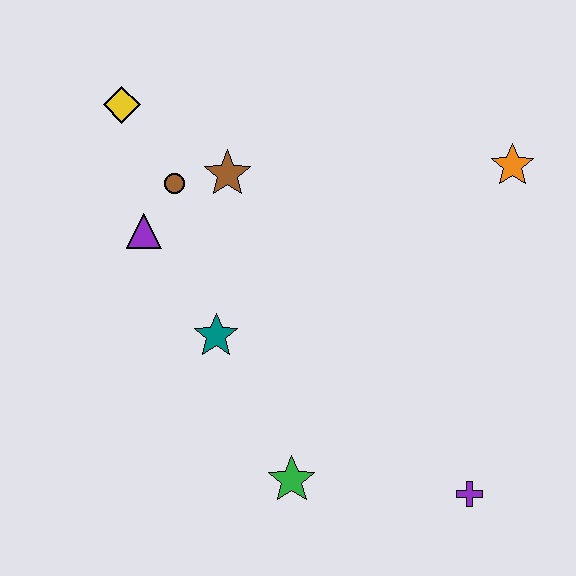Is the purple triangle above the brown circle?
No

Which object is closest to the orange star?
The brown star is closest to the orange star.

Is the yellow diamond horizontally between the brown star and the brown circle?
No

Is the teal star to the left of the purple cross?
Yes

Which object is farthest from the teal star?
The orange star is farthest from the teal star.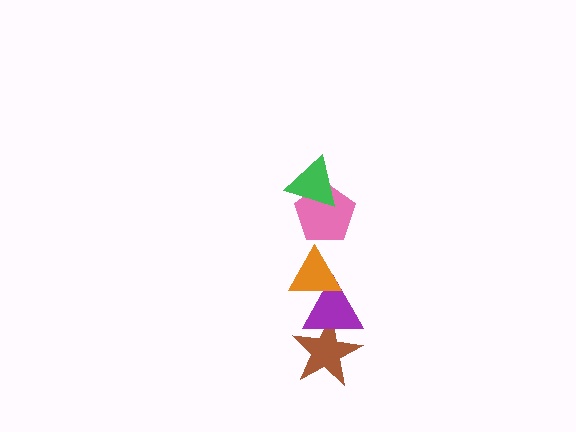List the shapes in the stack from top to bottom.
From top to bottom: the green triangle, the pink pentagon, the orange triangle, the purple triangle, the brown star.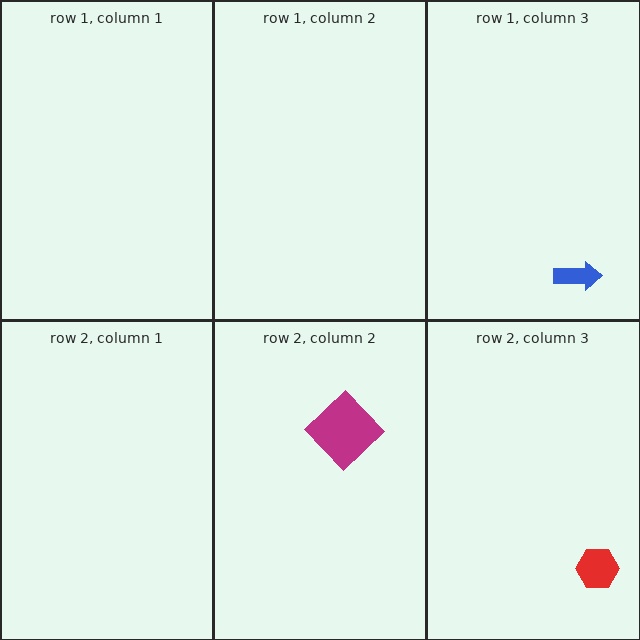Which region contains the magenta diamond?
The row 2, column 2 region.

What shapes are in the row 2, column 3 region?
The red hexagon.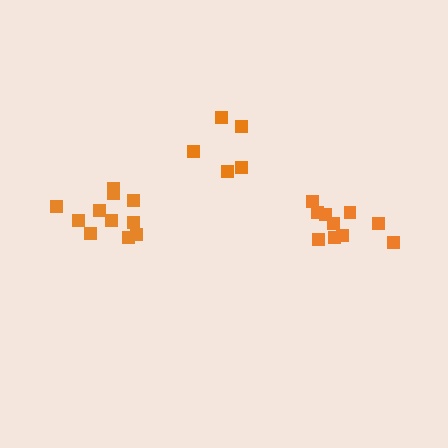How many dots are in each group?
Group 1: 10 dots, Group 2: 5 dots, Group 3: 11 dots (26 total).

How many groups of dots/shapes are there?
There are 3 groups.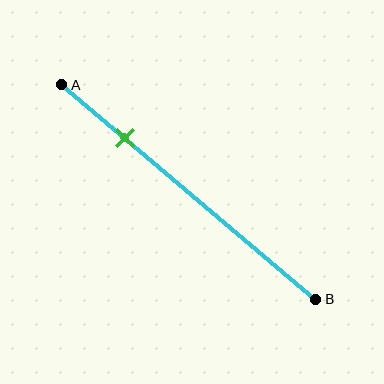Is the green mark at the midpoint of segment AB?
No, the mark is at about 25% from A, not at the 50% midpoint.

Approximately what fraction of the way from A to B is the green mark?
The green mark is approximately 25% of the way from A to B.